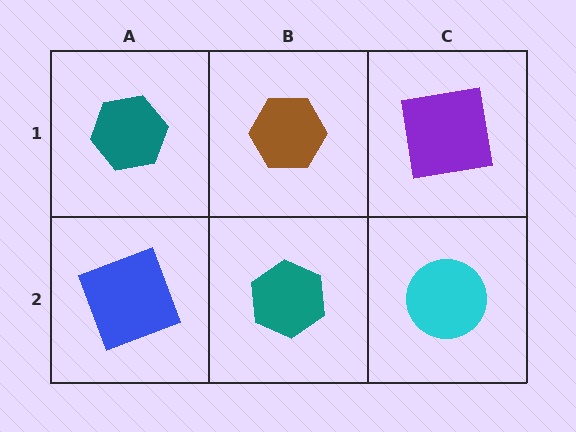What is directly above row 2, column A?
A teal hexagon.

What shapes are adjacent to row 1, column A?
A blue square (row 2, column A), a brown hexagon (row 1, column B).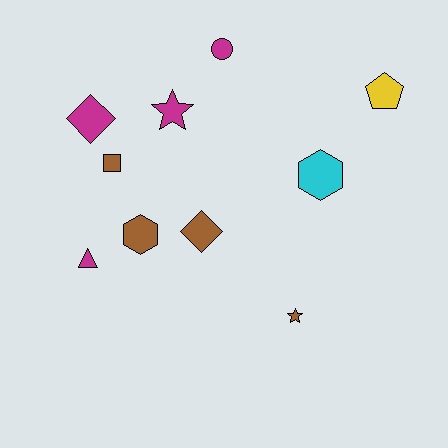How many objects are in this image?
There are 10 objects.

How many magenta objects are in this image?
There are 4 magenta objects.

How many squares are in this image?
There is 1 square.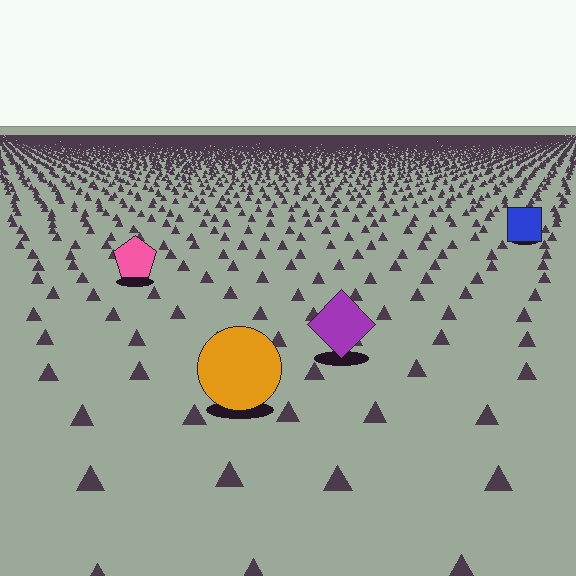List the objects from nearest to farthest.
From nearest to farthest: the orange circle, the purple diamond, the pink pentagon, the blue square.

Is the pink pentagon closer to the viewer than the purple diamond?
No. The purple diamond is closer — you can tell from the texture gradient: the ground texture is coarser near it.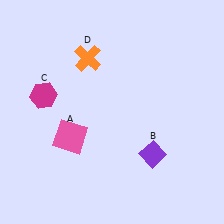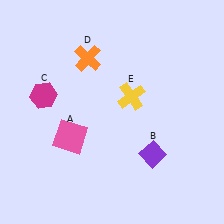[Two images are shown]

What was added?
A yellow cross (E) was added in Image 2.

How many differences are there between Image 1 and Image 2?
There is 1 difference between the two images.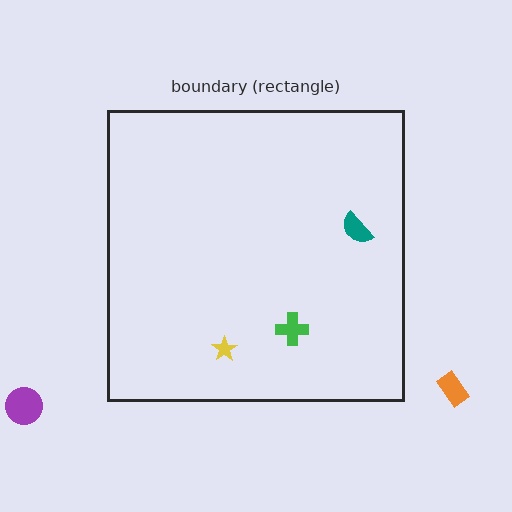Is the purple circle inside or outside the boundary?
Outside.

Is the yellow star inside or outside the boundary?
Inside.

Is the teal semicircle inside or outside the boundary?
Inside.